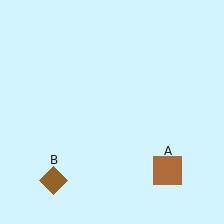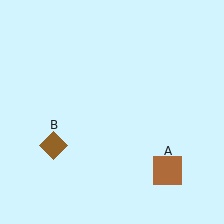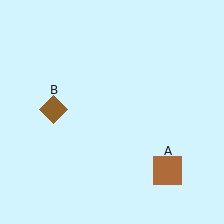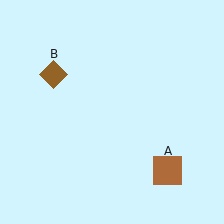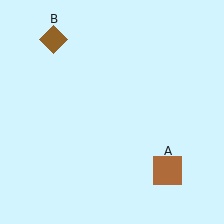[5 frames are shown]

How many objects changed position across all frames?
1 object changed position: brown diamond (object B).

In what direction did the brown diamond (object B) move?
The brown diamond (object B) moved up.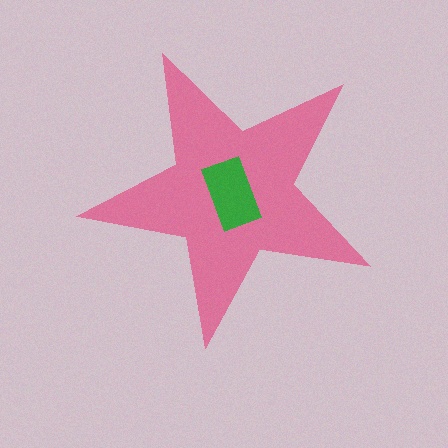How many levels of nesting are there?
2.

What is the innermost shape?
The green rectangle.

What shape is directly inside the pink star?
The green rectangle.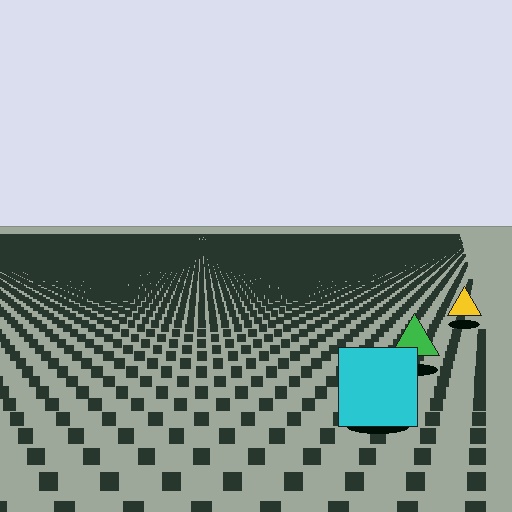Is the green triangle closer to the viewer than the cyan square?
No. The cyan square is closer — you can tell from the texture gradient: the ground texture is coarser near it.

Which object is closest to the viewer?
The cyan square is closest. The texture marks near it are larger and more spread out.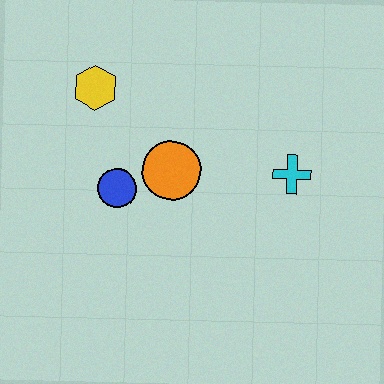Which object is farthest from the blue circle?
The cyan cross is farthest from the blue circle.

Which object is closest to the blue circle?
The orange circle is closest to the blue circle.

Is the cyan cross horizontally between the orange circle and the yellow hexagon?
No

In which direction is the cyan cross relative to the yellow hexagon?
The cyan cross is to the right of the yellow hexagon.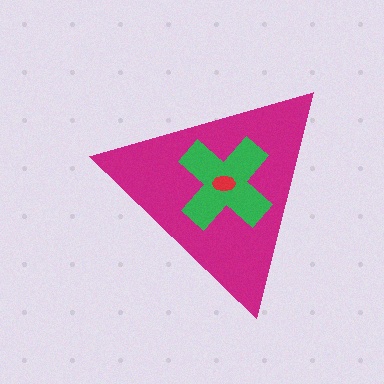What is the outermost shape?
The magenta triangle.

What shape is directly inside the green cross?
The red ellipse.